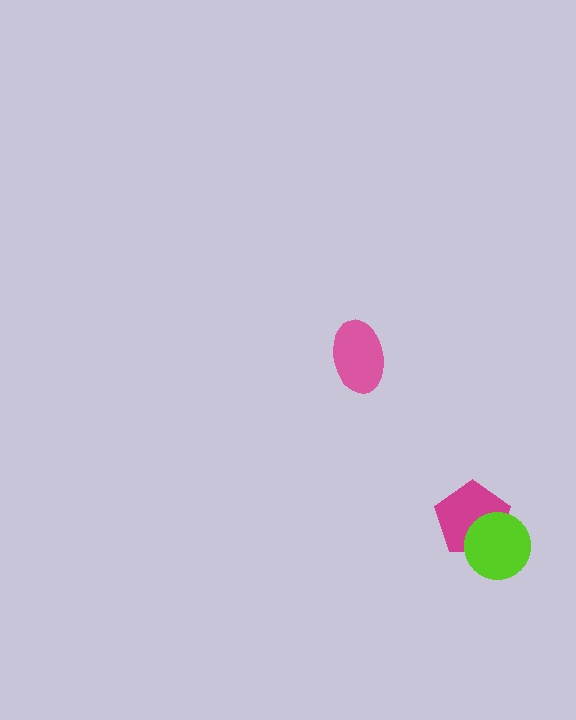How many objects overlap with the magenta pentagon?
1 object overlaps with the magenta pentagon.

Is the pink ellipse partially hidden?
No, no other shape covers it.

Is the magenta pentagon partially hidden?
Yes, it is partially covered by another shape.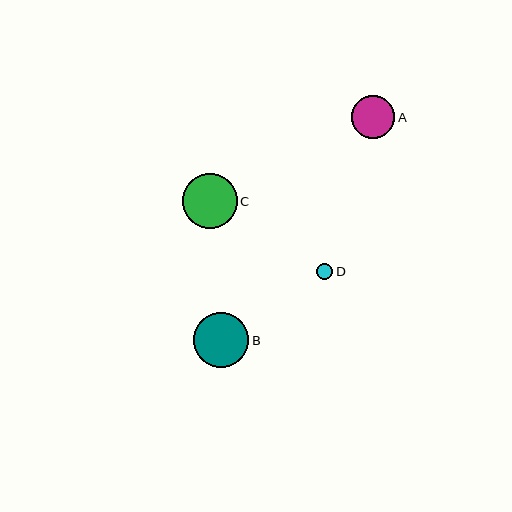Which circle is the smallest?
Circle D is the smallest with a size of approximately 16 pixels.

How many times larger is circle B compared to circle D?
Circle B is approximately 3.5 times the size of circle D.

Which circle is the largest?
Circle B is the largest with a size of approximately 55 pixels.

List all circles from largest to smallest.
From largest to smallest: B, C, A, D.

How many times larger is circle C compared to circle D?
Circle C is approximately 3.4 times the size of circle D.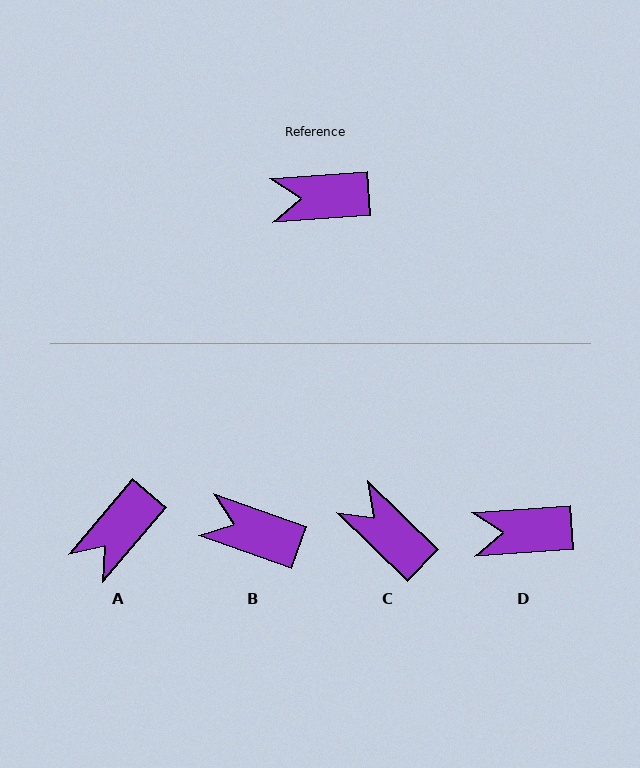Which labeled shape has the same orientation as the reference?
D.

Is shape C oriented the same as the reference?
No, it is off by about 48 degrees.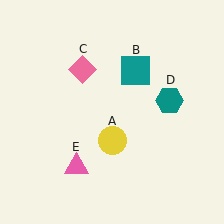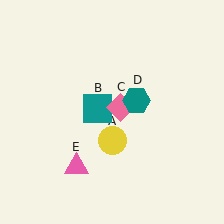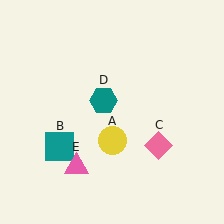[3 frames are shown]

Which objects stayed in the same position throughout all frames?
Yellow circle (object A) and pink triangle (object E) remained stationary.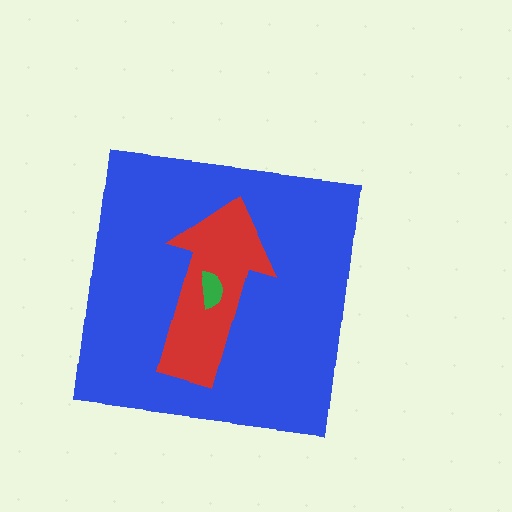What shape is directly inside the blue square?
The red arrow.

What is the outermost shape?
The blue square.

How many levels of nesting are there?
3.